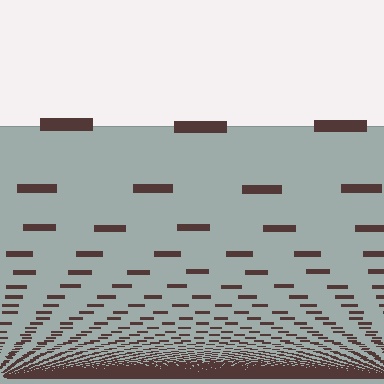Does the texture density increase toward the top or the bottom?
Density increases toward the bottom.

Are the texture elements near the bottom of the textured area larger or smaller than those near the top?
Smaller. The gradient is inverted — elements near the bottom are smaller and denser.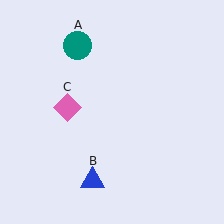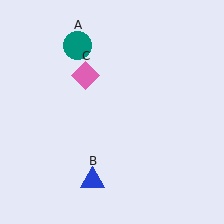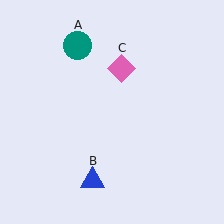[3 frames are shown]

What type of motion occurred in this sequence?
The pink diamond (object C) rotated clockwise around the center of the scene.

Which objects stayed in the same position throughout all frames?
Teal circle (object A) and blue triangle (object B) remained stationary.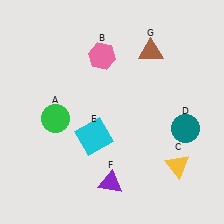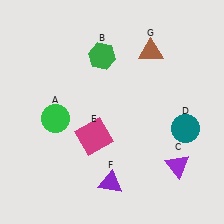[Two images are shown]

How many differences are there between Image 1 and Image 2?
There are 3 differences between the two images.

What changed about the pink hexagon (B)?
In Image 1, B is pink. In Image 2, it changed to green.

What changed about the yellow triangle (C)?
In Image 1, C is yellow. In Image 2, it changed to purple.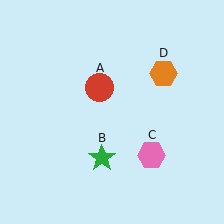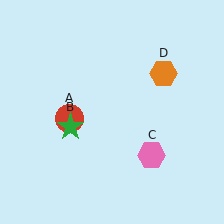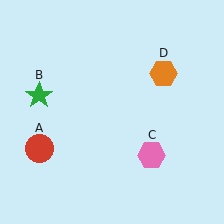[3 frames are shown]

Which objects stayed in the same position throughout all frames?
Pink hexagon (object C) and orange hexagon (object D) remained stationary.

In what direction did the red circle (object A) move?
The red circle (object A) moved down and to the left.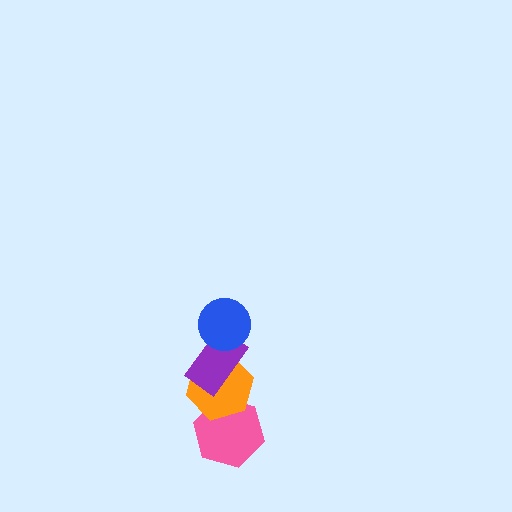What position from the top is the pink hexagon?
The pink hexagon is 4th from the top.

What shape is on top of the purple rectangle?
The blue circle is on top of the purple rectangle.